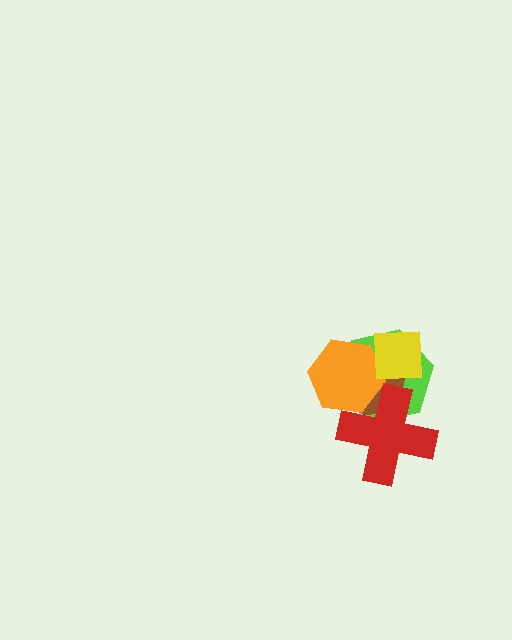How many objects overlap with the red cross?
3 objects overlap with the red cross.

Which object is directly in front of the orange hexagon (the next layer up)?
The red cross is directly in front of the orange hexagon.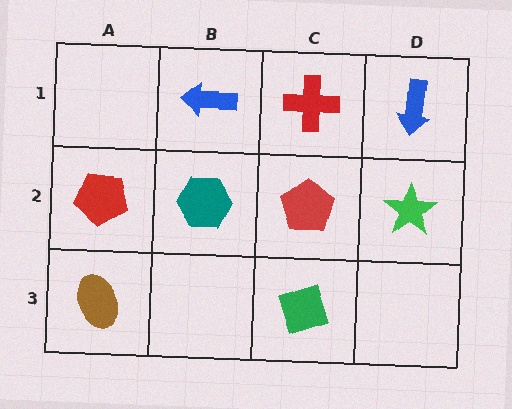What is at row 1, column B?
A blue arrow.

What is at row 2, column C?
A red pentagon.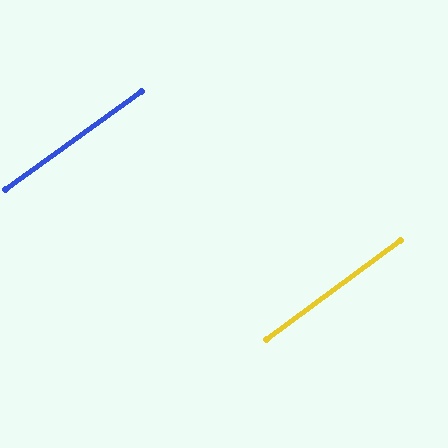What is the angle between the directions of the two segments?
Approximately 1 degree.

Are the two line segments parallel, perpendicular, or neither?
Parallel — their directions differ by only 0.7°.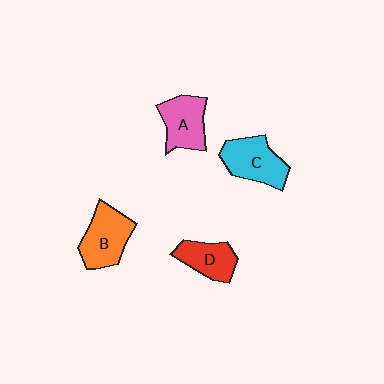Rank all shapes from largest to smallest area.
From largest to smallest: B (orange), C (cyan), A (pink), D (red).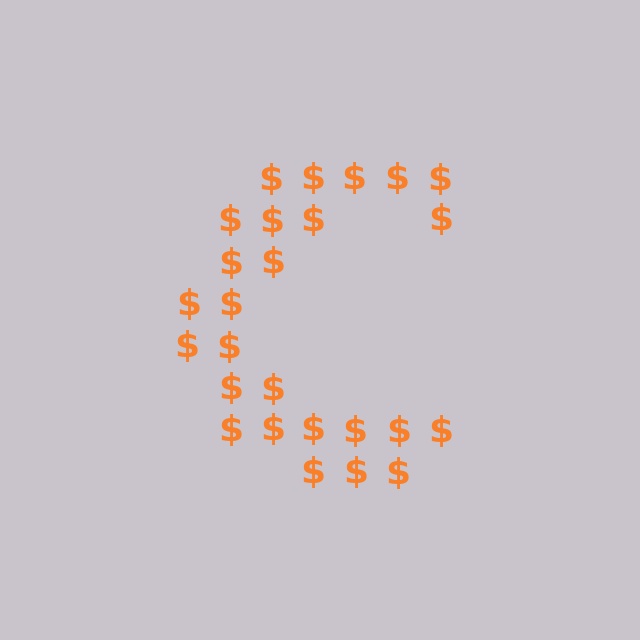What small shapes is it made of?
It is made of small dollar signs.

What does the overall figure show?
The overall figure shows the letter C.